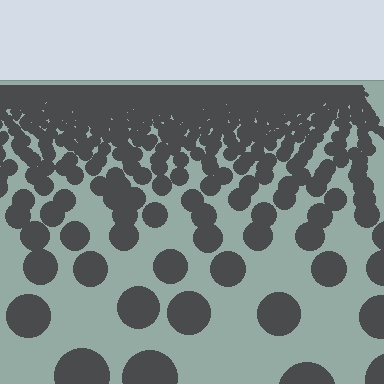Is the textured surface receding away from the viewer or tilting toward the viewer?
The surface is receding away from the viewer. Texture elements get smaller and denser toward the top.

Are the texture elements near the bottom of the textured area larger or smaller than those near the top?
Larger. Near the bottom, elements are closer to the viewer and appear at a bigger on-screen size.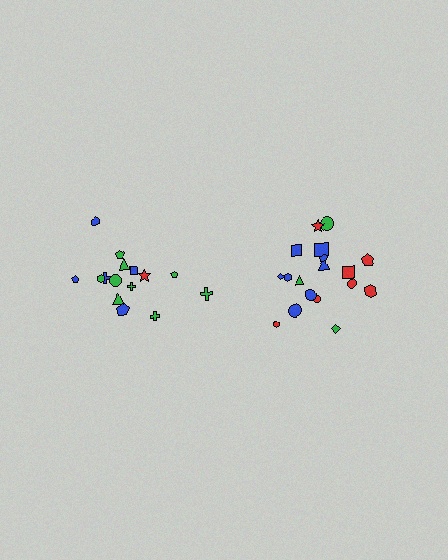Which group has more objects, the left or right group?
The right group.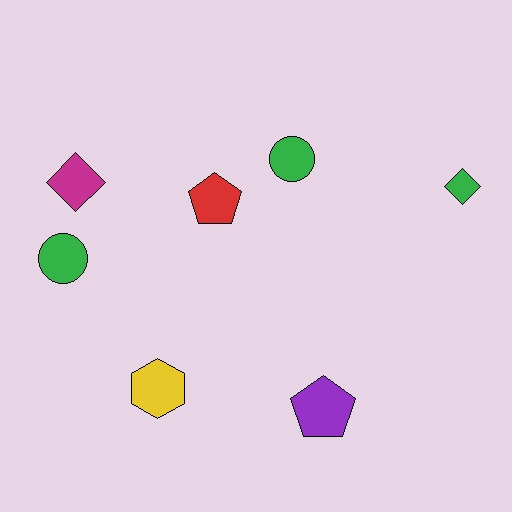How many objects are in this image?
There are 7 objects.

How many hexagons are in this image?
There is 1 hexagon.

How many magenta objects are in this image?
There is 1 magenta object.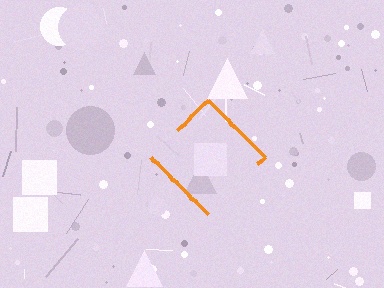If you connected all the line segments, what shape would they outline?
They would outline a diamond.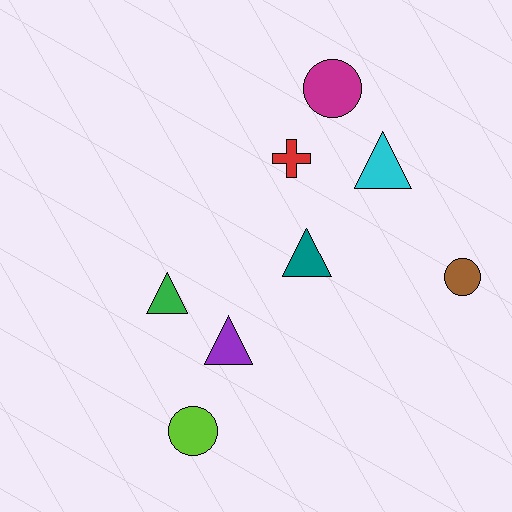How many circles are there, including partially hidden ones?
There are 3 circles.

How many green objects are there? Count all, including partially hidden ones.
There is 1 green object.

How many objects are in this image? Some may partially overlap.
There are 8 objects.